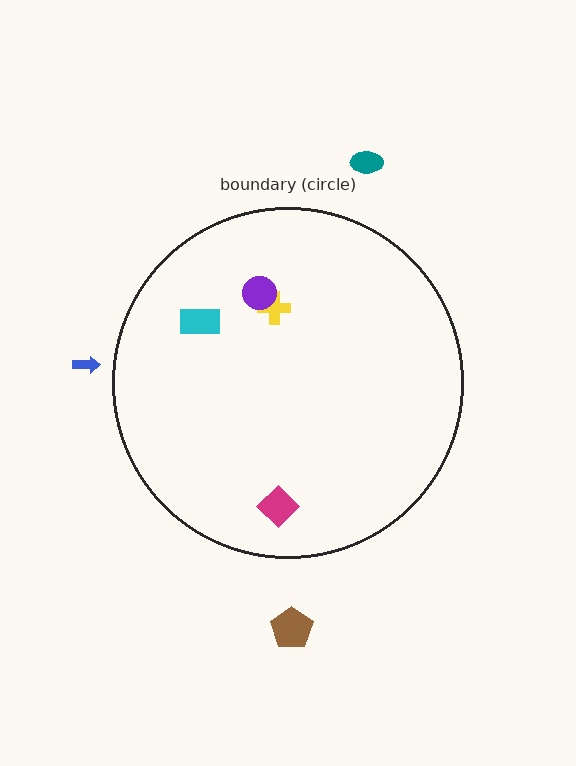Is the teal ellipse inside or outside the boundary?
Outside.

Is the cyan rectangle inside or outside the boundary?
Inside.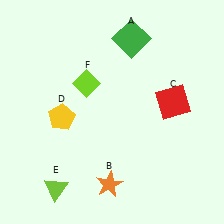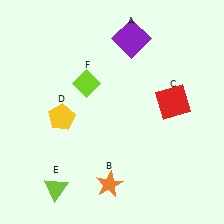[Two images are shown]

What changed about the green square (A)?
In Image 1, A is green. In Image 2, it changed to purple.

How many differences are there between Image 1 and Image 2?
There is 1 difference between the two images.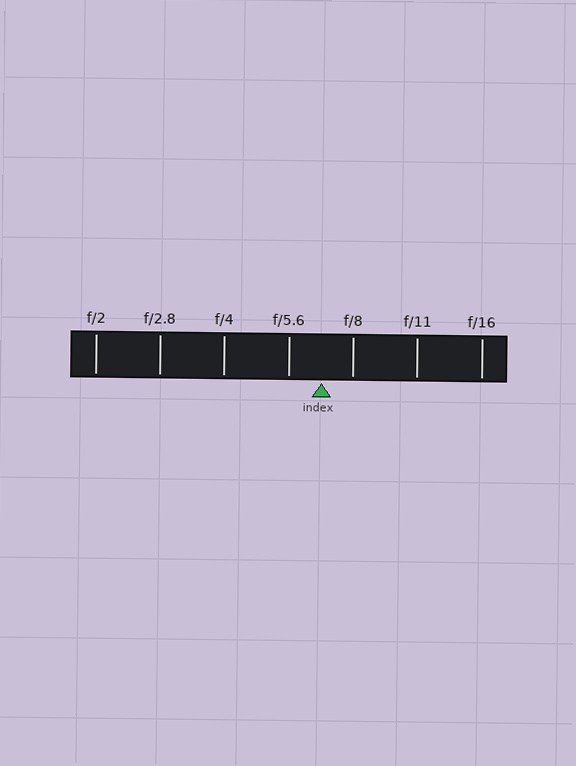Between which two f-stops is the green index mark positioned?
The index mark is between f/5.6 and f/8.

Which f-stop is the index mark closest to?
The index mark is closest to f/8.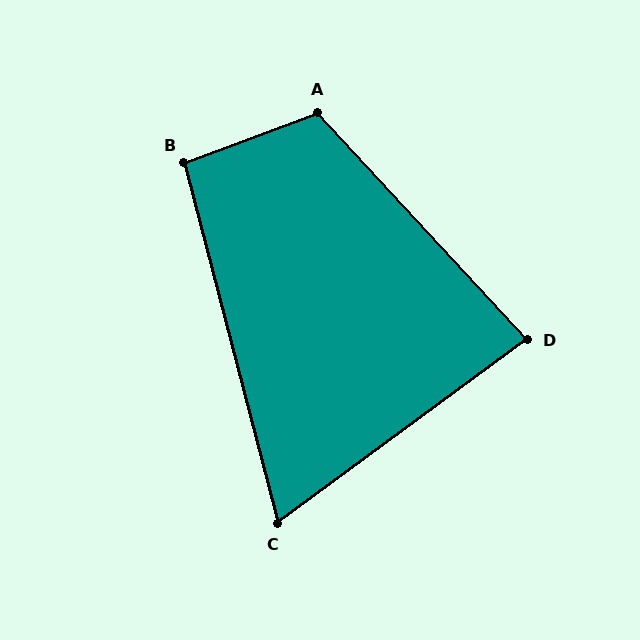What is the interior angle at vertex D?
Approximately 84 degrees (acute).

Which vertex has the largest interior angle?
A, at approximately 112 degrees.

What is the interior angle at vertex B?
Approximately 96 degrees (obtuse).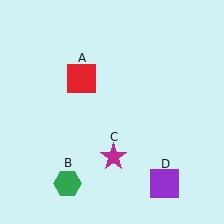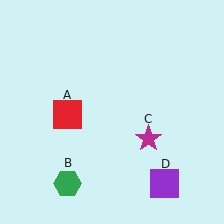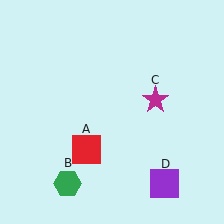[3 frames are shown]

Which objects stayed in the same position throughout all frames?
Green hexagon (object B) and purple square (object D) remained stationary.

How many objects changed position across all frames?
2 objects changed position: red square (object A), magenta star (object C).